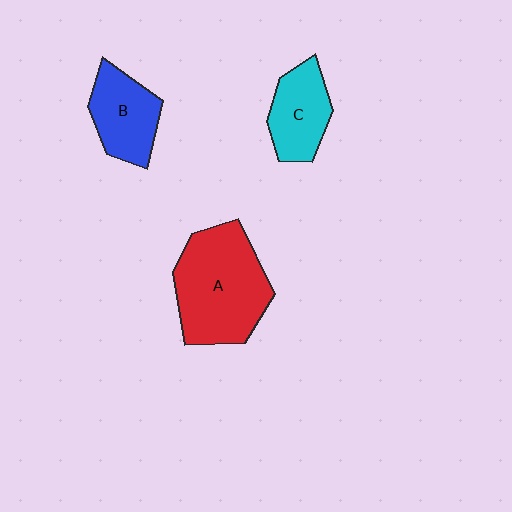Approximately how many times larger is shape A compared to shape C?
Approximately 1.9 times.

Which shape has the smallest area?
Shape C (cyan).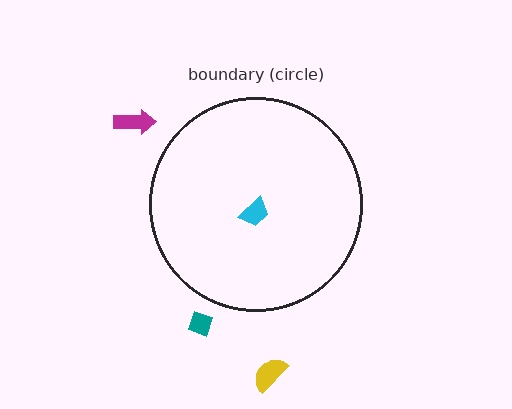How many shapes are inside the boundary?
1 inside, 3 outside.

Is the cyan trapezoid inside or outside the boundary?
Inside.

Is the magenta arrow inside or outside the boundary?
Outside.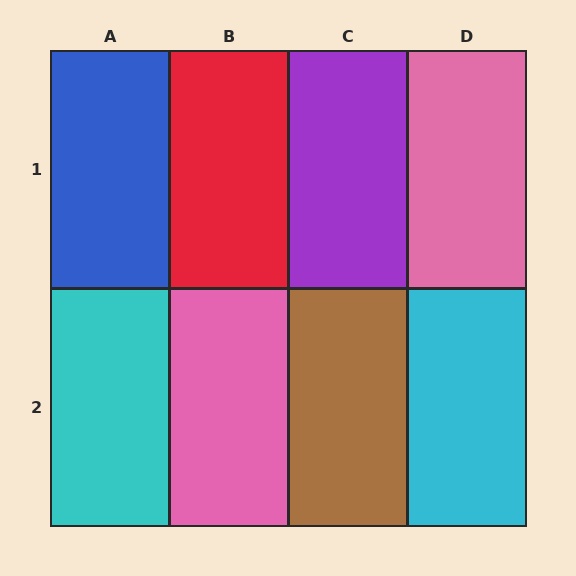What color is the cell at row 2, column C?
Brown.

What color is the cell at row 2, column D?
Cyan.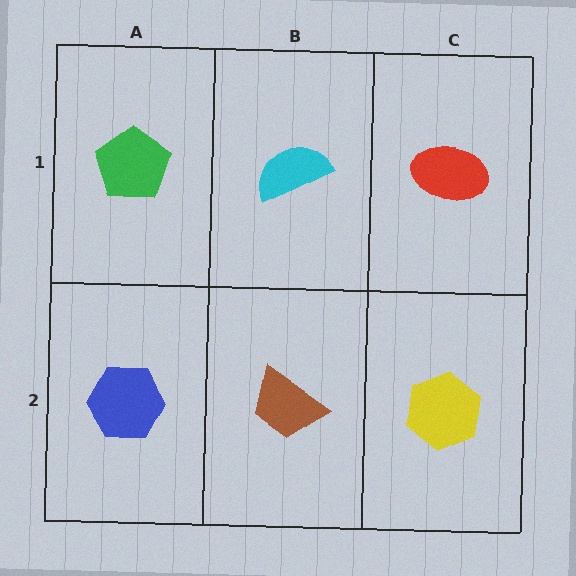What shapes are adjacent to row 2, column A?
A green pentagon (row 1, column A), a brown trapezoid (row 2, column B).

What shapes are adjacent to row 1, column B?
A brown trapezoid (row 2, column B), a green pentagon (row 1, column A), a red ellipse (row 1, column C).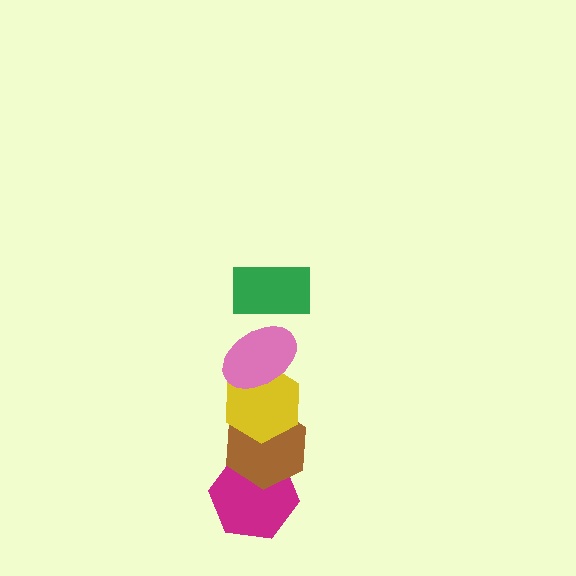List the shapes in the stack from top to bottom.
From top to bottom: the green rectangle, the pink ellipse, the yellow hexagon, the brown hexagon, the magenta hexagon.